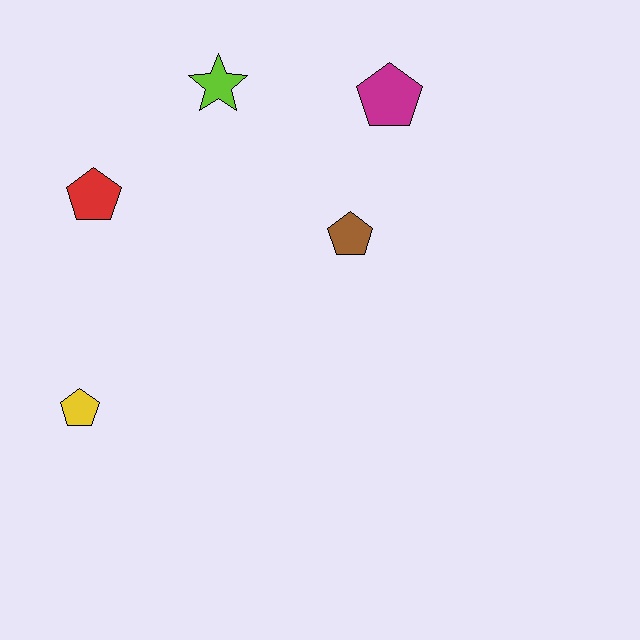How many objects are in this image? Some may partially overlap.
There are 5 objects.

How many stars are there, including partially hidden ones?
There is 1 star.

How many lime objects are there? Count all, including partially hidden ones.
There is 1 lime object.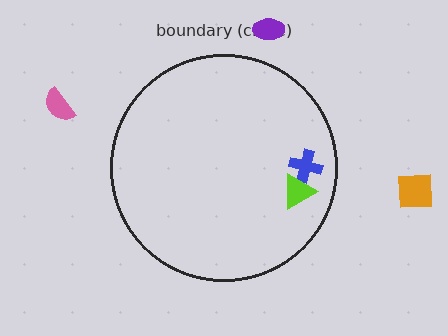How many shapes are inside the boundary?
2 inside, 3 outside.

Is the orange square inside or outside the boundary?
Outside.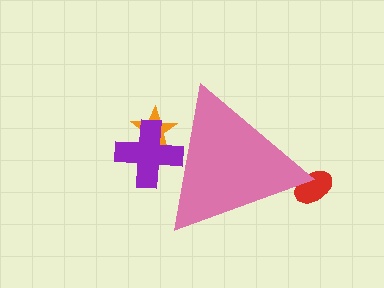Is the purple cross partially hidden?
Yes, the purple cross is partially hidden behind the pink triangle.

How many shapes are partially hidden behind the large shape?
3 shapes are partially hidden.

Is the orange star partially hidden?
Yes, the orange star is partially hidden behind the pink triangle.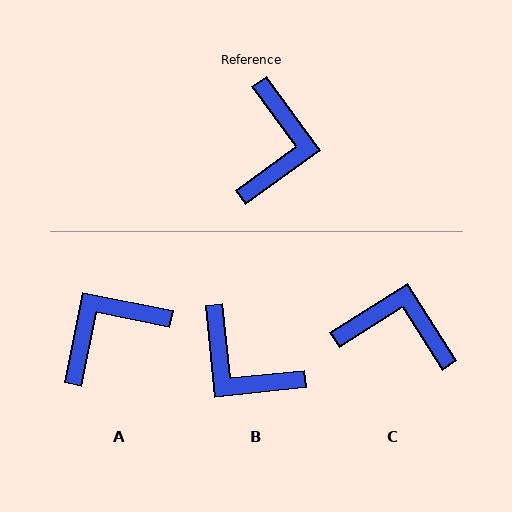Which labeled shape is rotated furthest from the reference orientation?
A, about 132 degrees away.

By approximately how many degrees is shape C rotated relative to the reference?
Approximately 86 degrees counter-clockwise.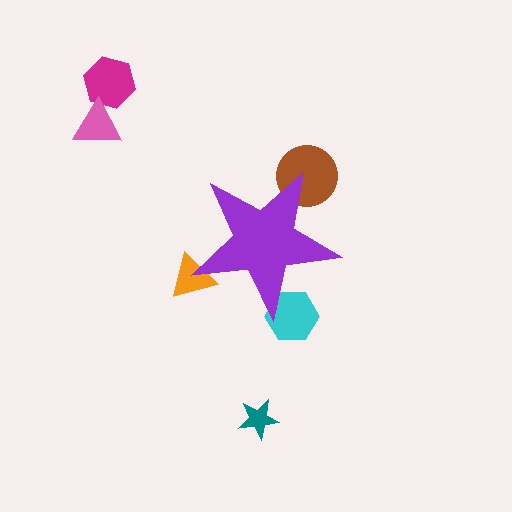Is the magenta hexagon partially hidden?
No, the magenta hexagon is fully visible.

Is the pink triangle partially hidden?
No, the pink triangle is fully visible.